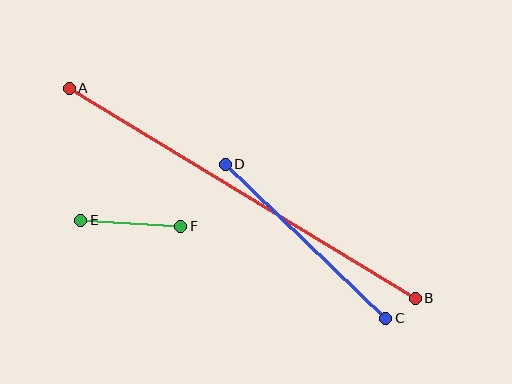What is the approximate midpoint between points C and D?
The midpoint is at approximately (305, 241) pixels.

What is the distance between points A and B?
The distance is approximately 405 pixels.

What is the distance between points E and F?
The distance is approximately 100 pixels.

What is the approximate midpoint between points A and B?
The midpoint is at approximately (242, 193) pixels.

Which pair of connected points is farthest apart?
Points A and B are farthest apart.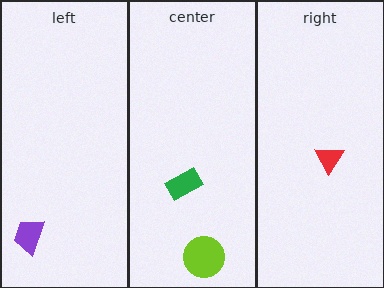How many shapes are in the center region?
2.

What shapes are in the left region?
The purple trapezoid.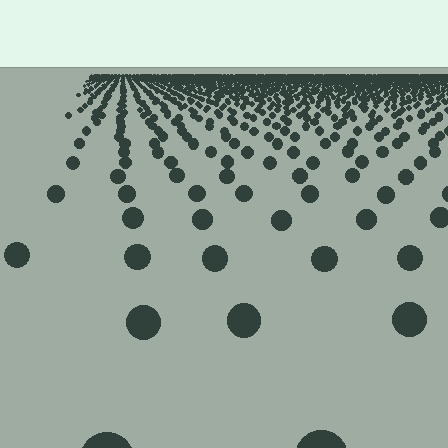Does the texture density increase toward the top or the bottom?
Density increases toward the top.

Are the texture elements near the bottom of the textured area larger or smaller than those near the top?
Larger. Near the bottom, elements are closer to the viewer and appear at a bigger on-screen size.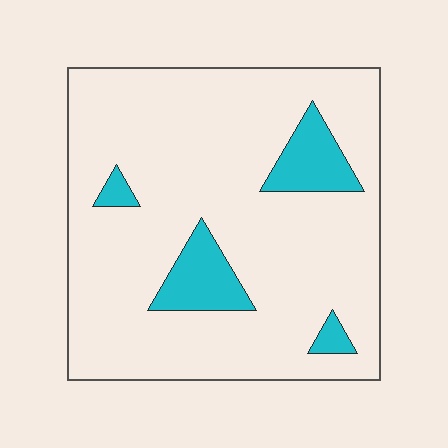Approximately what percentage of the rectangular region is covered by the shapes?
Approximately 15%.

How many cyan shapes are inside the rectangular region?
4.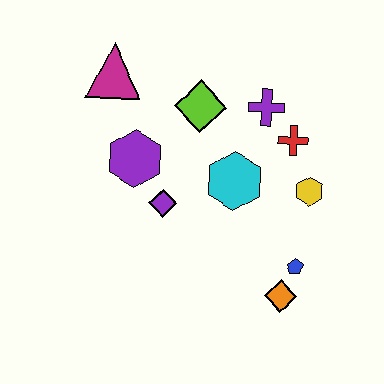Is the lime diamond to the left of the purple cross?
Yes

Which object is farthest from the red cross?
The magenta triangle is farthest from the red cross.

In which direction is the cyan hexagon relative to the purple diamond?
The cyan hexagon is to the right of the purple diamond.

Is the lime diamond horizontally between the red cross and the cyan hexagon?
No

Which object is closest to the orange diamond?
The blue pentagon is closest to the orange diamond.